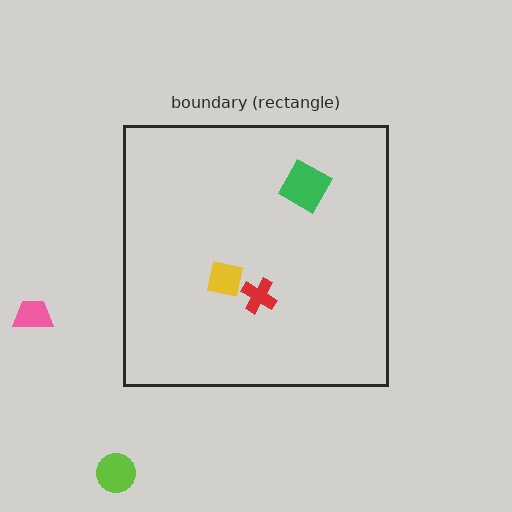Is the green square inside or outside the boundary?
Inside.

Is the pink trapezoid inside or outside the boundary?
Outside.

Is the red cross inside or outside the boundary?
Inside.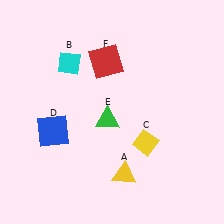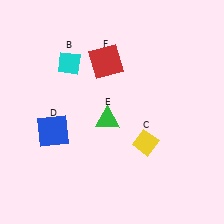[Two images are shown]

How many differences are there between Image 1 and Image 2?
There is 1 difference between the two images.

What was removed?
The yellow triangle (A) was removed in Image 2.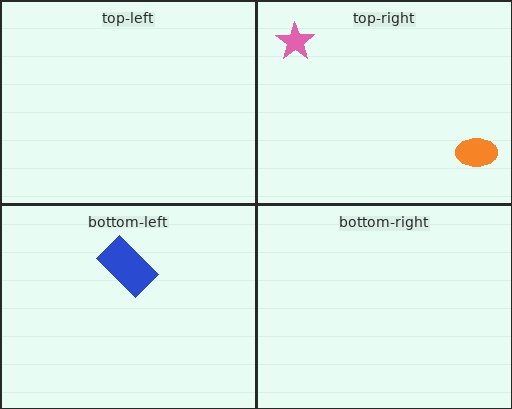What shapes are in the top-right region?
The pink star, the orange ellipse.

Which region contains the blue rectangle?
The bottom-left region.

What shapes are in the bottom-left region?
The blue rectangle.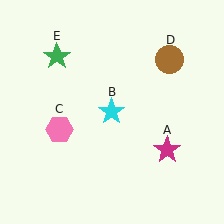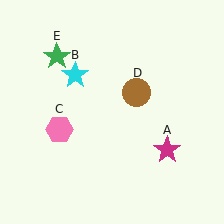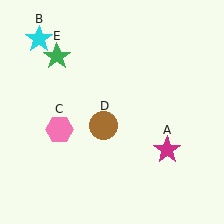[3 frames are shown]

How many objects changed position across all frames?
2 objects changed position: cyan star (object B), brown circle (object D).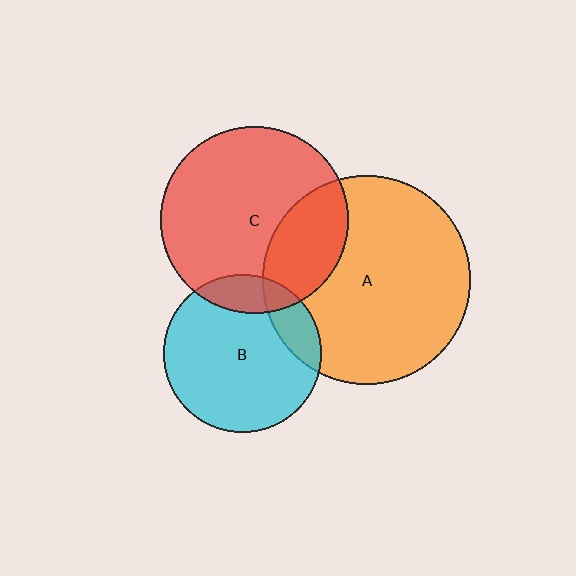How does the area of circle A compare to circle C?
Approximately 1.2 times.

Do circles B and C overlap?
Yes.